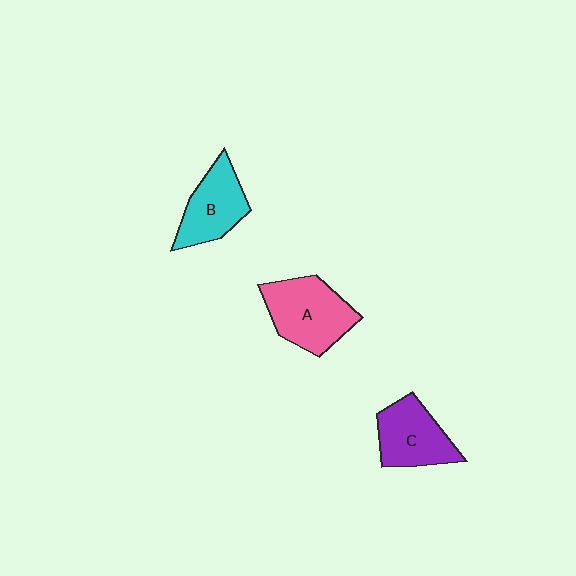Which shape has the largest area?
Shape A (pink).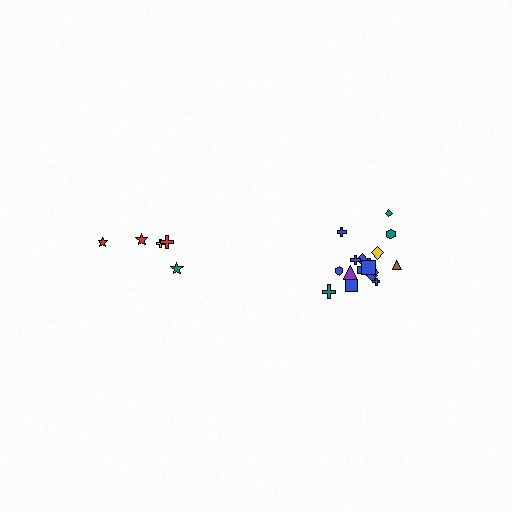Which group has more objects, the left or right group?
The right group.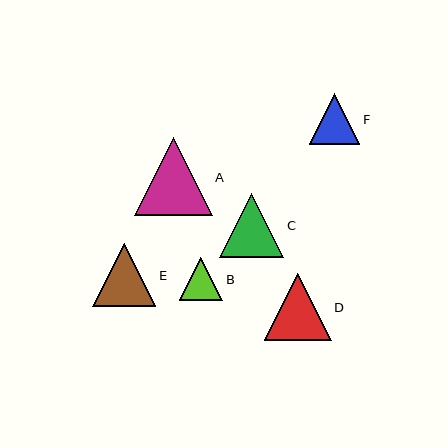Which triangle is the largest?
Triangle A is the largest with a size of approximately 78 pixels.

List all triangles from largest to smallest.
From largest to smallest: A, D, C, E, F, B.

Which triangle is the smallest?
Triangle B is the smallest with a size of approximately 44 pixels.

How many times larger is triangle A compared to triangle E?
Triangle A is approximately 1.2 times the size of triangle E.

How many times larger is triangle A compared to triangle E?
Triangle A is approximately 1.2 times the size of triangle E.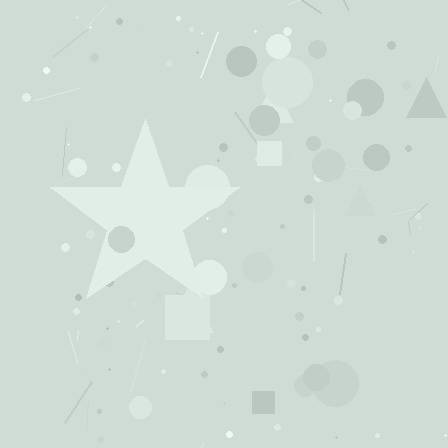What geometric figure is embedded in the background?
A star is embedded in the background.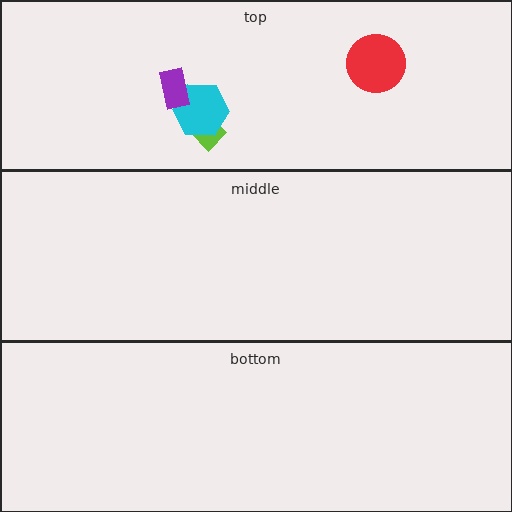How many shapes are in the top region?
4.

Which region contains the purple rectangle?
The top region.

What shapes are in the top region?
The lime diamond, the cyan hexagon, the purple rectangle, the red circle.